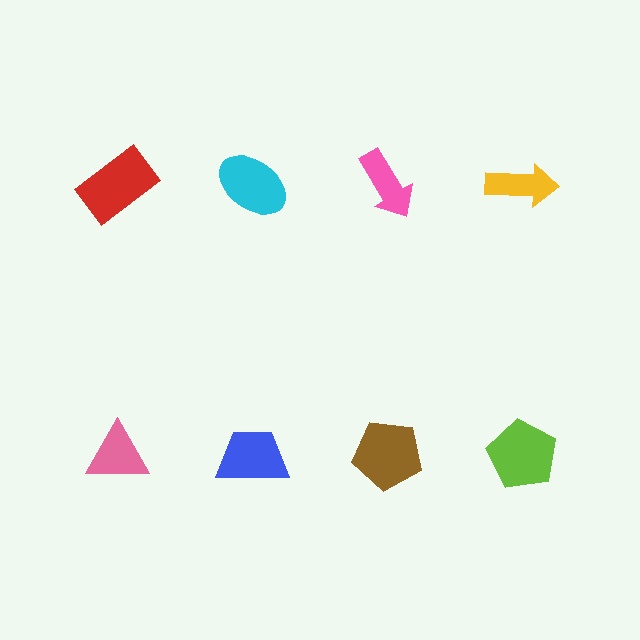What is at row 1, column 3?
A pink arrow.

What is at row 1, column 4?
A yellow arrow.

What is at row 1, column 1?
A red rectangle.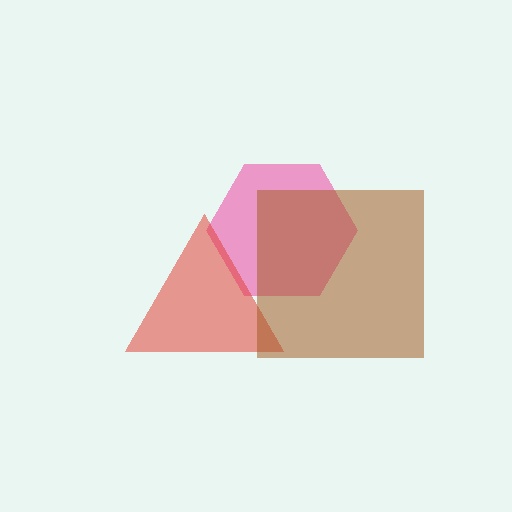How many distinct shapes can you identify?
There are 3 distinct shapes: a pink hexagon, a red triangle, a brown square.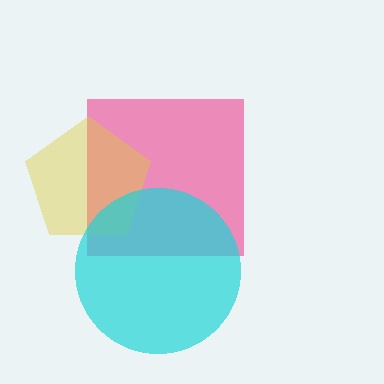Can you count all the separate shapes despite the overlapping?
Yes, there are 3 separate shapes.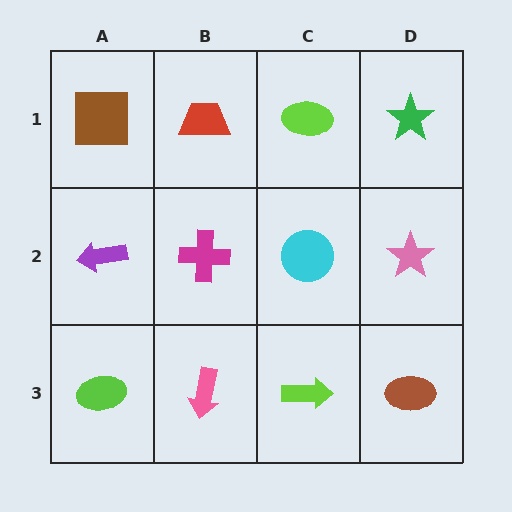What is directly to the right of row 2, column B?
A cyan circle.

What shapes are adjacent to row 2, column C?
A lime ellipse (row 1, column C), a lime arrow (row 3, column C), a magenta cross (row 2, column B), a pink star (row 2, column D).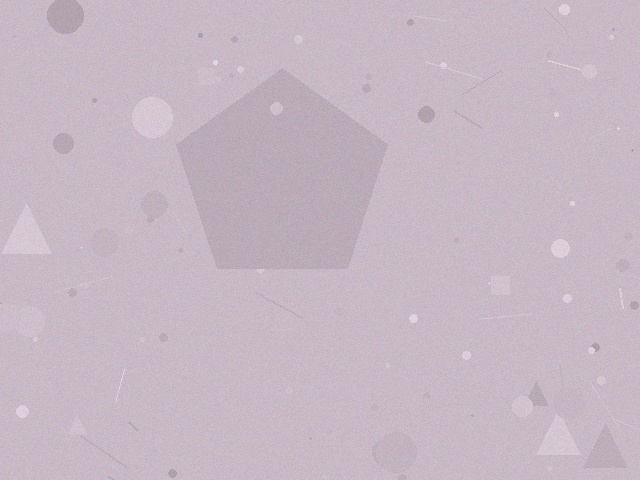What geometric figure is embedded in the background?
A pentagon is embedded in the background.